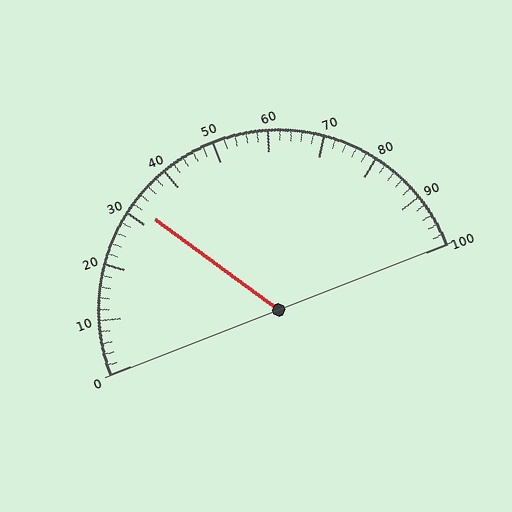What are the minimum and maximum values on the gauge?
The gauge ranges from 0 to 100.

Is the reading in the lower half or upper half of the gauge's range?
The reading is in the lower half of the range (0 to 100).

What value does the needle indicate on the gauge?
The needle indicates approximately 32.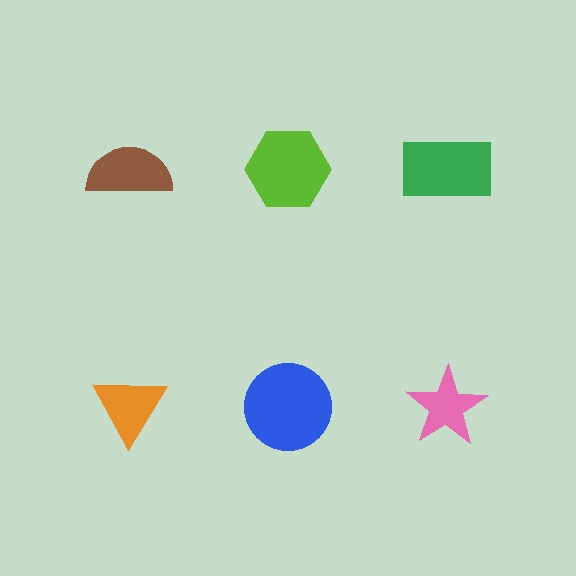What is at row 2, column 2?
A blue circle.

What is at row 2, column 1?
An orange triangle.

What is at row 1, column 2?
A lime hexagon.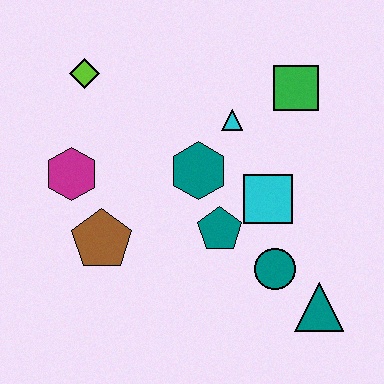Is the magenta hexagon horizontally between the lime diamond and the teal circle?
No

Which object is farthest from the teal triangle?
The lime diamond is farthest from the teal triangle.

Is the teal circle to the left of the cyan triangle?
No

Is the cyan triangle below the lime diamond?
Yes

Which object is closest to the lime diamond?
The magenta hexagon is closest to the lime diamond.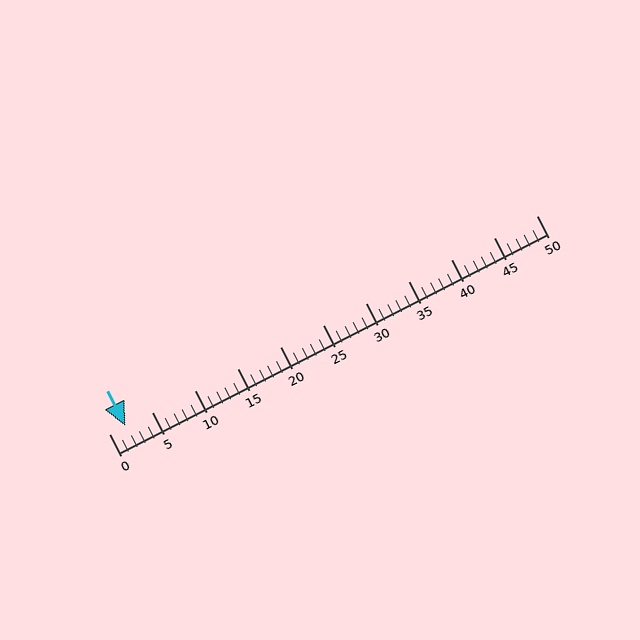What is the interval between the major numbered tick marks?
The major tick marks are spaced 5 units apart.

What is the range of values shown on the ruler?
The ruler shows values from 0 to 50.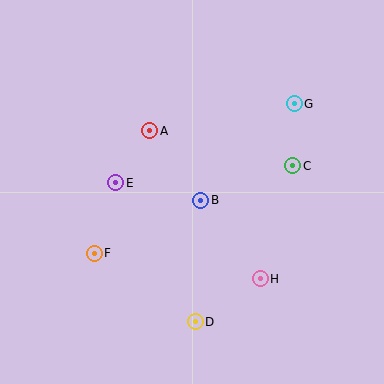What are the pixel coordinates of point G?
Point G is at (294, 104).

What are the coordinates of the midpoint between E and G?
The midpoint between E and G is at (205, 143).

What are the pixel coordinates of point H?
Point H is at (260, 279).